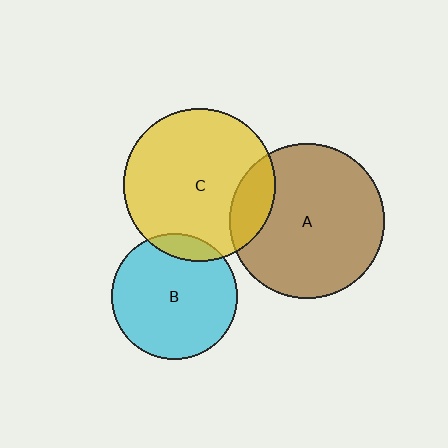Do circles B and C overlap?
Yes.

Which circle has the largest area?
Circle A (brown).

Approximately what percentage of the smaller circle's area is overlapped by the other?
Approximately 10%.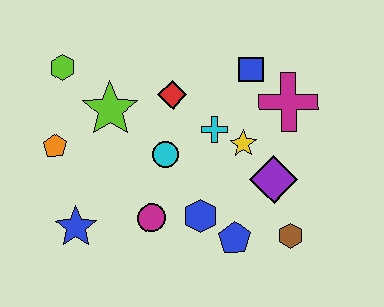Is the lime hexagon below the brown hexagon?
No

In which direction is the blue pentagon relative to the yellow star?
The blue pentagon is below the yellow star.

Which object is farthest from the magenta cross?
The blue star is farthest from the magenta cross.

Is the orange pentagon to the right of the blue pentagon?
No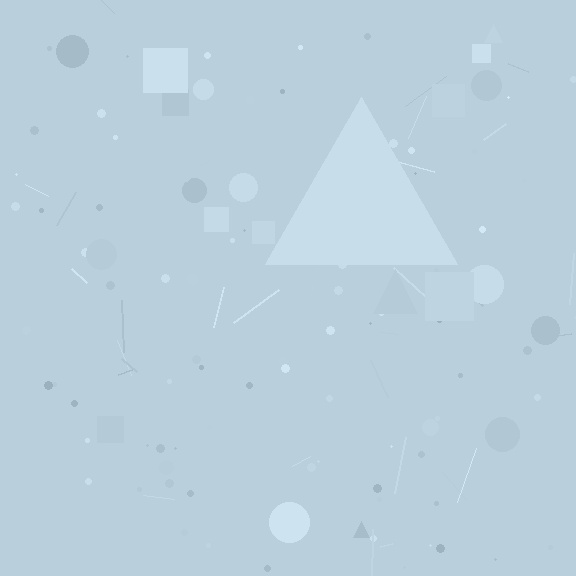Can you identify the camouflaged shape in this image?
The camouflaged shape is a triangle.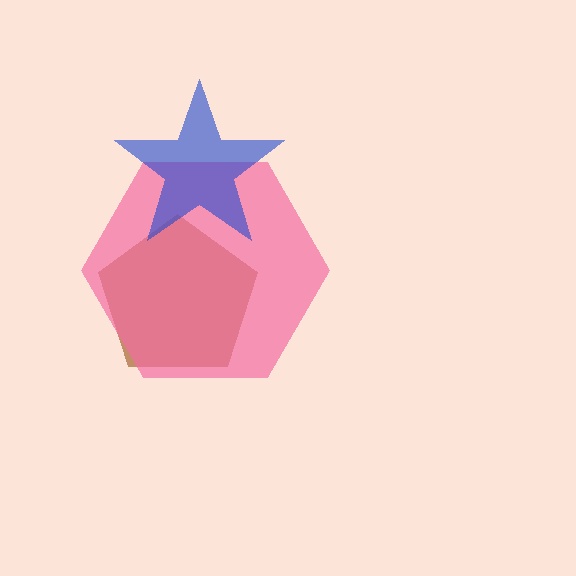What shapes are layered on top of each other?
The layered shapes are: a brown pentagon, a pink hexagon, a blue star.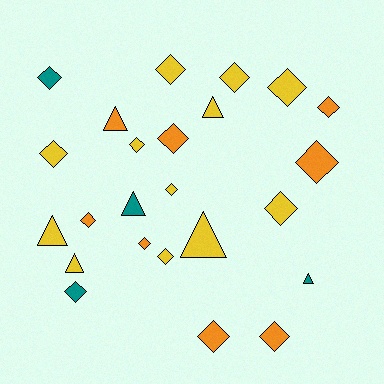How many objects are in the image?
There are 24 objects.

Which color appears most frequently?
Yellow, with 12 objects.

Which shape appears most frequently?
Diamond, with 17 objects.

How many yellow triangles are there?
There are 4 yellow triangles.